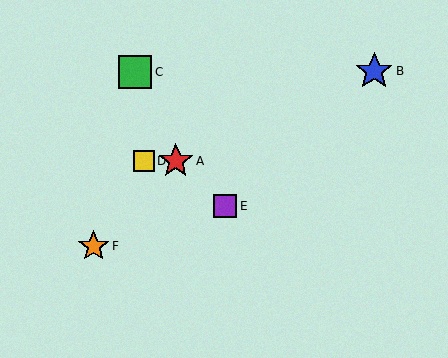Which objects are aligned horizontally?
Objects A, D are aligned horizontally.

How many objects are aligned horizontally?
2 objects (A, D) are aligned horizontally.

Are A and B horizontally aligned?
No, A is at y≈161 and B is at y≈71.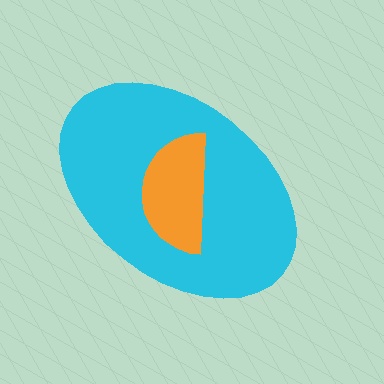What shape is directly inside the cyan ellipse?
The orange semicircle.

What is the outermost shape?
The cyan ellipse.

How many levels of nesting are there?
2.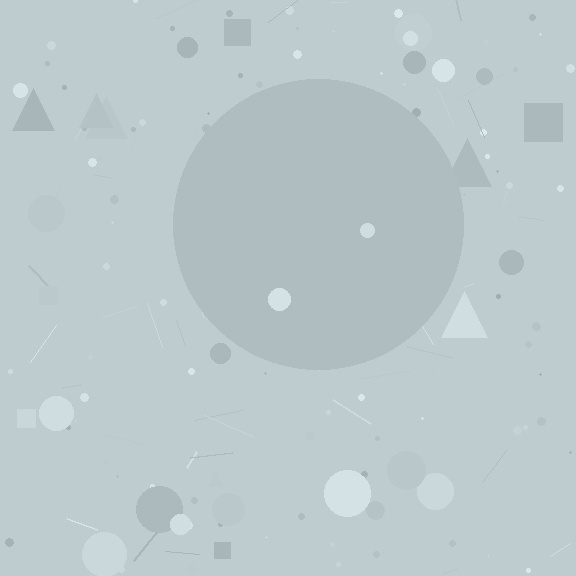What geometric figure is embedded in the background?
A circle is embedded in the background.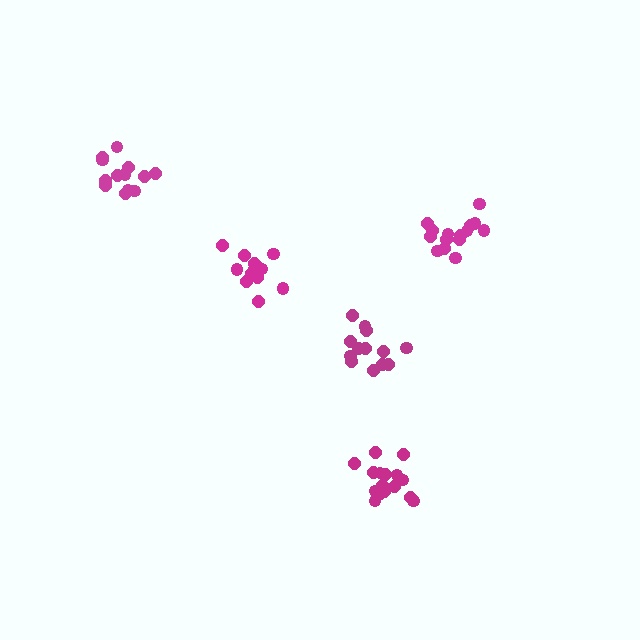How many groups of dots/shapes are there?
There are 5 groups.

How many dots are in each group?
Group 1: 15 dots, Group 2: 14 dots, Group 3: 16 dots, Group 4: 13 dots, Group 5: 13 dots (71 total).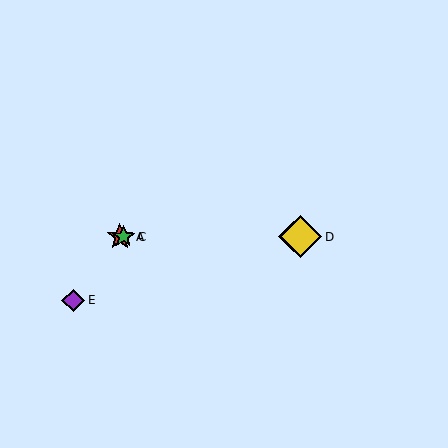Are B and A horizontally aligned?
Yes, both are at y≈237.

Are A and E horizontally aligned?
No, A is at y≈237 and E is at y≈300.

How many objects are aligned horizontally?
4 objects (A, B, C, D) are aligned horizontally.